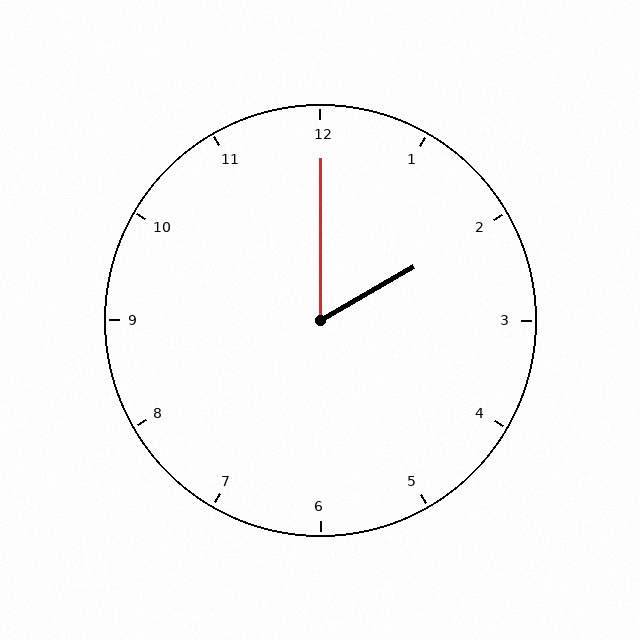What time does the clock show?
2:00.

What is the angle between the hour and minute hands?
Approximately 60 degrees.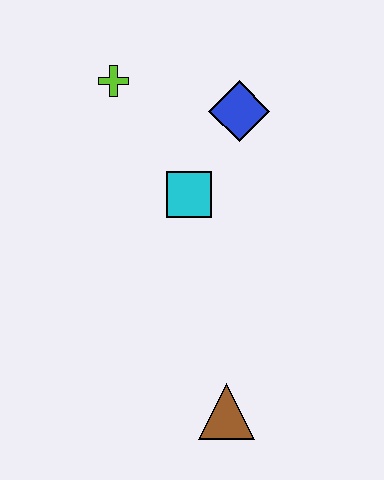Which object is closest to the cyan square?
The blue diamond is closest to the cyan square.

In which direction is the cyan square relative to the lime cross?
The cyan square is below the lime cross.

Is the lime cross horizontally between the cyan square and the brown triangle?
No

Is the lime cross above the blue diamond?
Yes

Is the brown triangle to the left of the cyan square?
No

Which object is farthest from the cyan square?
The brown triangle is farthest from the cyan square.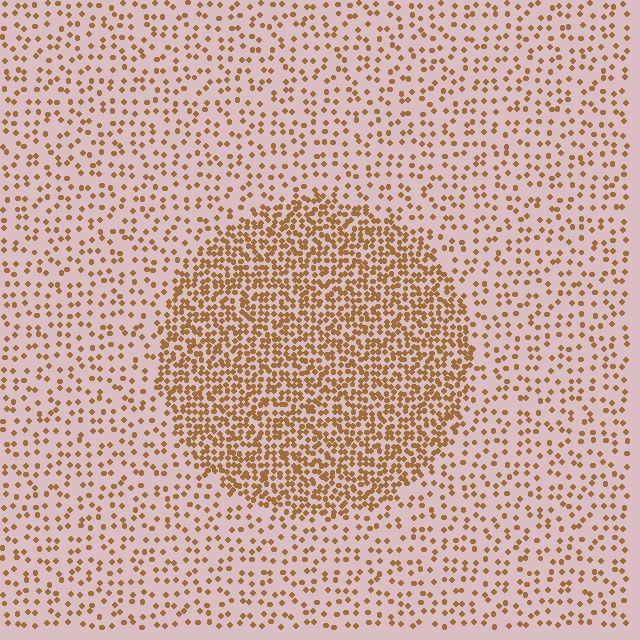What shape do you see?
I see a circle.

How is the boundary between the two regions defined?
The boundary is defined by a change in element density (approximately 2.6x ratio). All elements are the same color, size, and shape.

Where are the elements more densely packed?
The elements are more densely packed inside the circle boundary.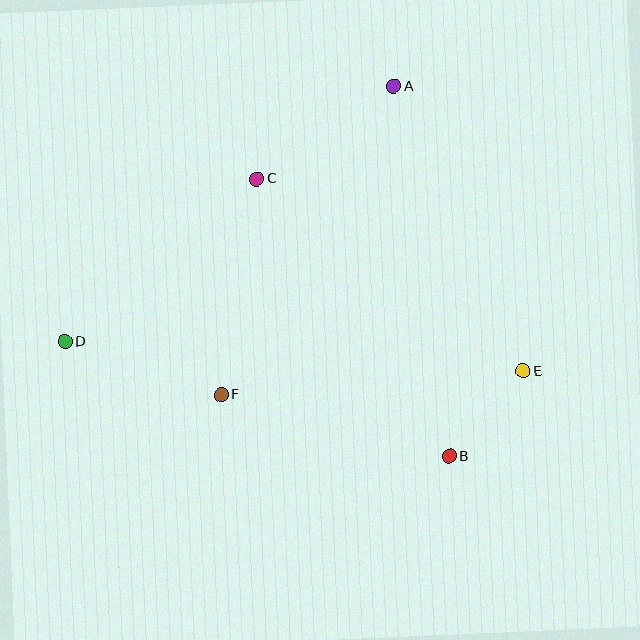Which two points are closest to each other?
Points B and E are closest to each other.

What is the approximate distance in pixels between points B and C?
The distance between B and C is approximately 338 pixels.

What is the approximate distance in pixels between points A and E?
The distance between A and E is approximately 313 pixels.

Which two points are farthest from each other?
Points D and E are farthest from each other.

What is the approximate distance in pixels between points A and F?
The distance between A and F is approximately 353 pixels.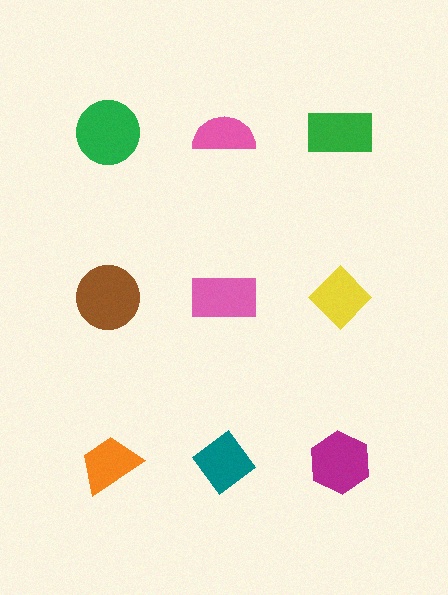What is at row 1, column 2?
A pink semicircle.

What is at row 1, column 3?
A green rectangle.